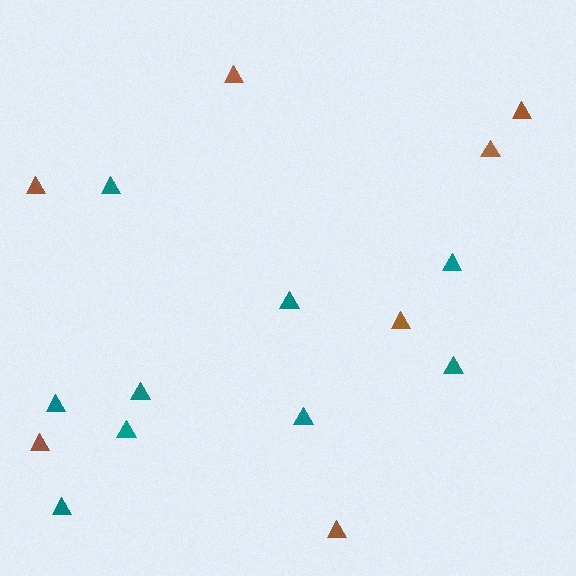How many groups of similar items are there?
There are 2 groups: one group of brown triangles (7) and one group of teal triangles (9).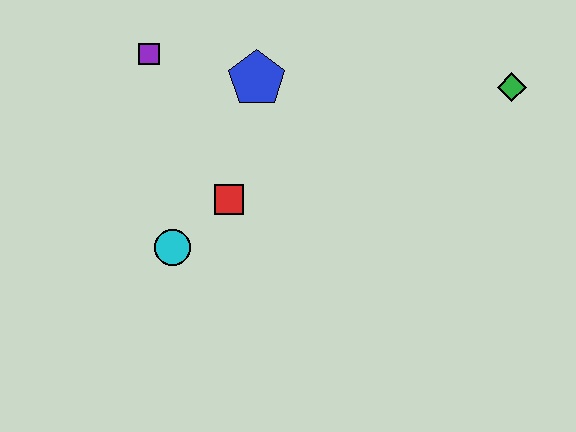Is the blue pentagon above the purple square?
No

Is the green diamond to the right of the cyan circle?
Yes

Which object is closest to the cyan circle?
The red square is closest to the cyan circle.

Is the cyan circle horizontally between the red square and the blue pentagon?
No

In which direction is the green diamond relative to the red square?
The green diamond is to the right of the red square.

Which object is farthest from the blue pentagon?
The green diamond is farthest from the blue pentagon.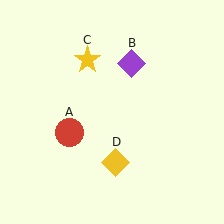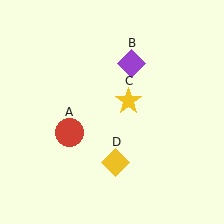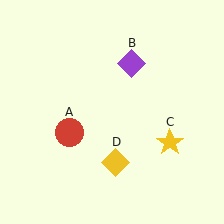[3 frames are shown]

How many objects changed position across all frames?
1 object changed position: yellow star (object C).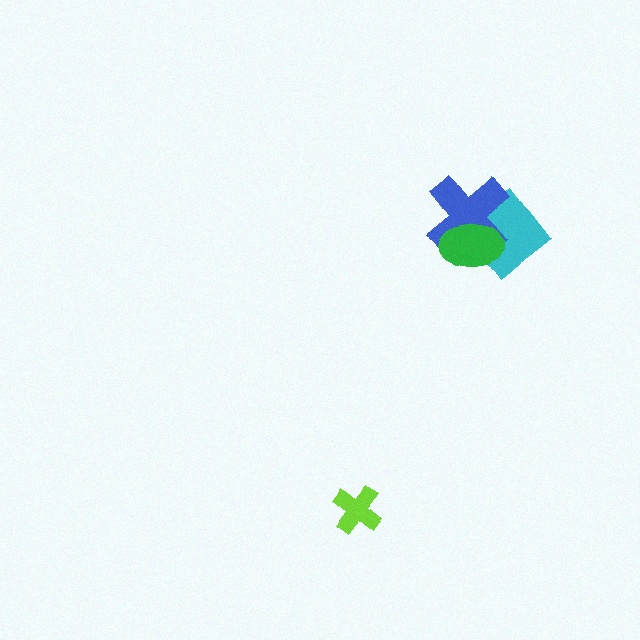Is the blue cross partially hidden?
Yes, it is partially covered by another shape.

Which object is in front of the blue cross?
The green ellipse is in front of the blue cross.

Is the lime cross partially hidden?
No, no other shape covers it.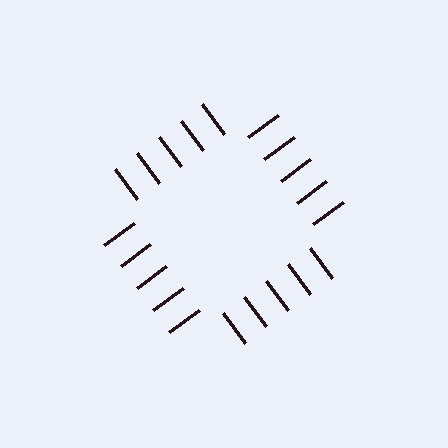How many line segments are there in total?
20 — 5 along each of the 4 edges.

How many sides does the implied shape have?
4 sides — the line-ends trace a square.